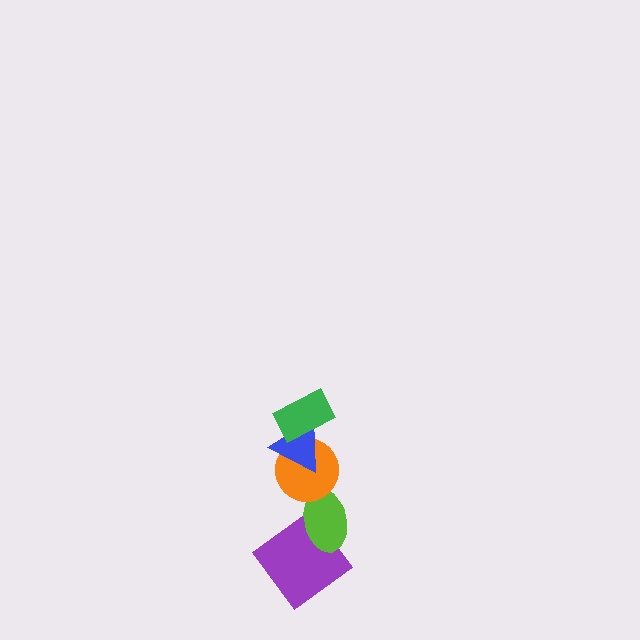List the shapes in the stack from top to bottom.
From top to bottom: the green rectangle, the blue triangle, the orange circle, the lime ellipse, the purple diamond.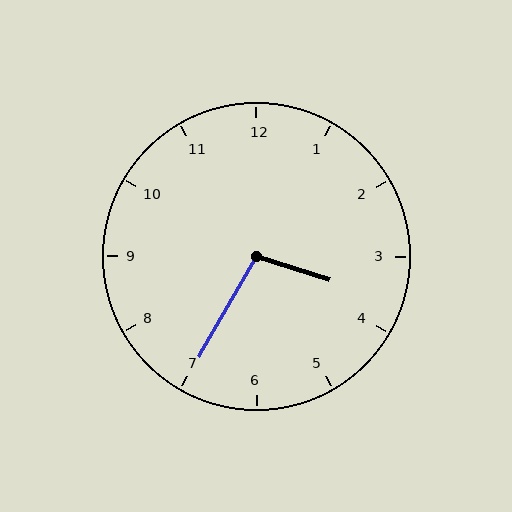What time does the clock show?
3:35.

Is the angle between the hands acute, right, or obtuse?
It is obtuse.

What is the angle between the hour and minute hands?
Approximately 102 degrees.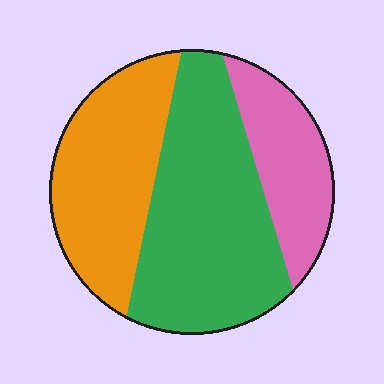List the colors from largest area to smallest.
From largest to smallest: green, orange, pink.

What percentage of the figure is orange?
Orange covers about 35% of the figure.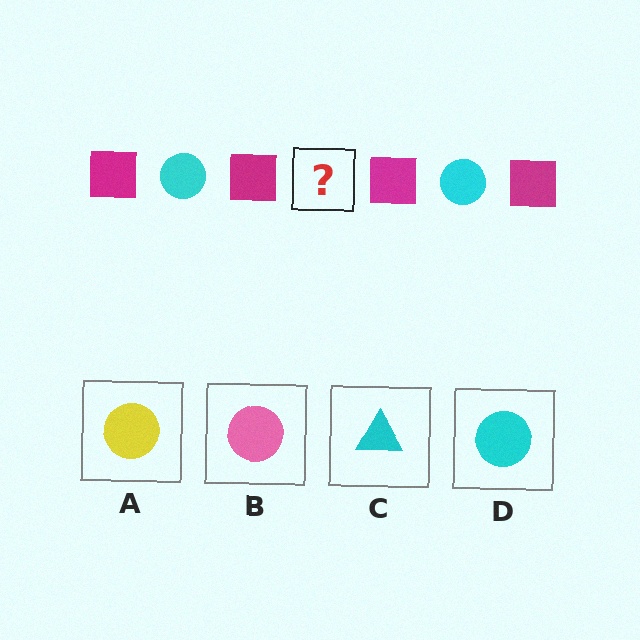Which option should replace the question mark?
Option D.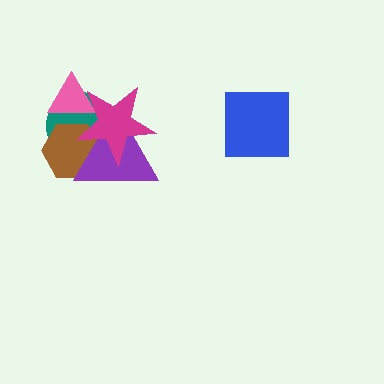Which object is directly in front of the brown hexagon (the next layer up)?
The purple triangle is directly in front of the brown hexagon.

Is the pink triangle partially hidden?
Yes, it is partially covered by another shape.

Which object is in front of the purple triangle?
The magenta star is in front of the purple triangle.